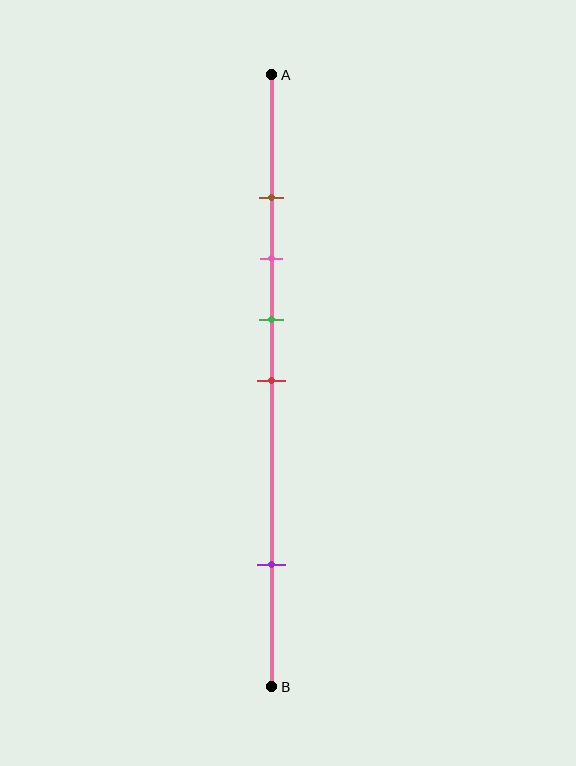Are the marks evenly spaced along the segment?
No, the marks are not evenly spaced.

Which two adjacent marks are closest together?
The brown and pink marks are the closest adjacent pair.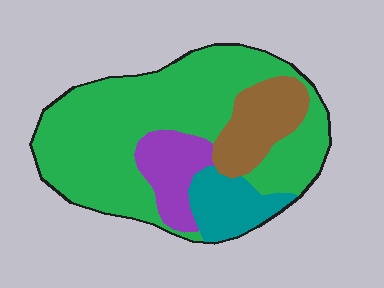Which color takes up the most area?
Green, at roughly 65%.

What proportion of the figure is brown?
Brown takes up about one eighth (1/8) of the figure.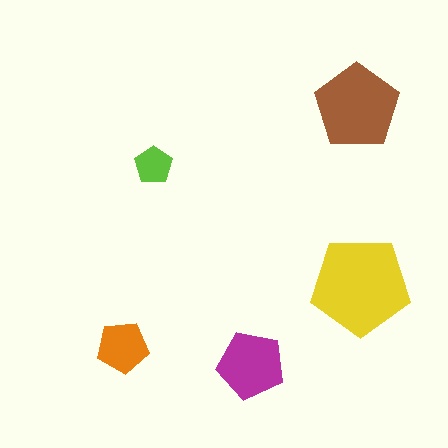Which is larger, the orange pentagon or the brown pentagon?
The brown one.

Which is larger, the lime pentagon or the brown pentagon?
The brown one.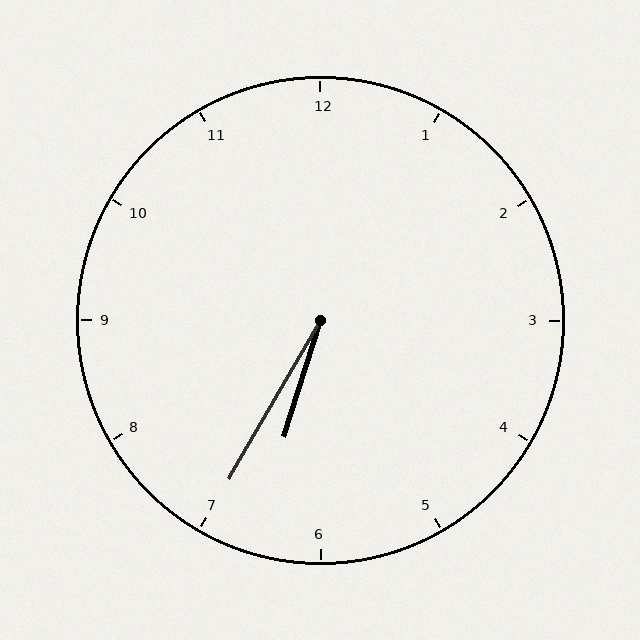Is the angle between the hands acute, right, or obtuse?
It is acute.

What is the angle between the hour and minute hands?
Approximately 12 degrees.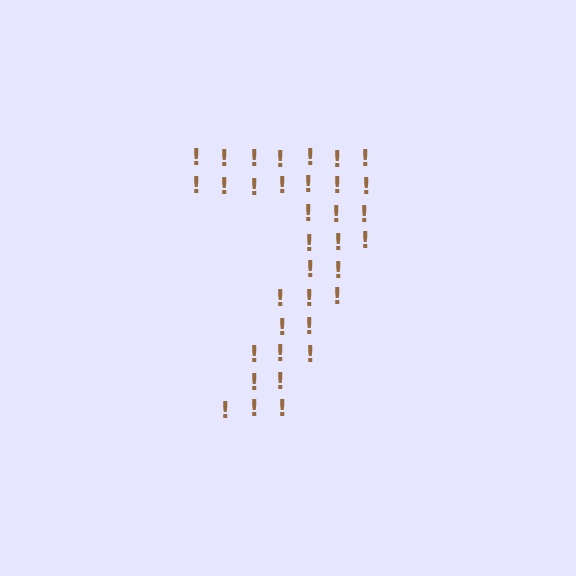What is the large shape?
The large shape is the digit 7.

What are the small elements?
The small elements are exclamation marks.